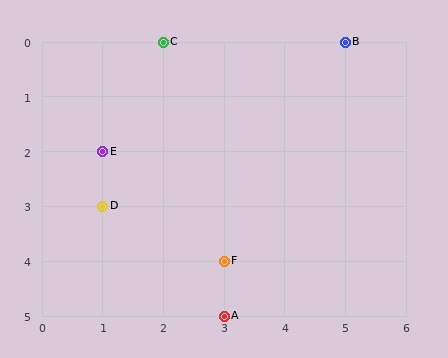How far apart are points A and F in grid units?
Points A and F are 1 row apart.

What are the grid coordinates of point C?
Point C is at grid coordinates (2, 0).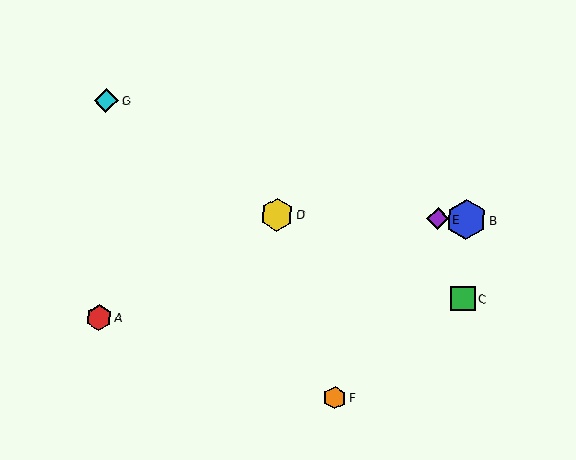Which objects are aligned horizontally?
Objects B, D, E are aligned horizontally.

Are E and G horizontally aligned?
No, E is at y≈219 and G is at y≈100.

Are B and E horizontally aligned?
Yes, both are at y≈220.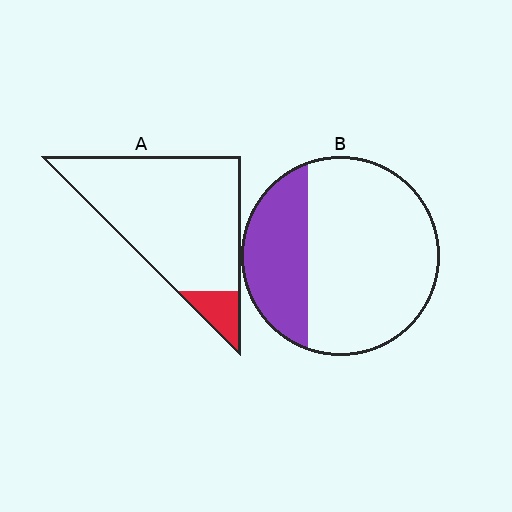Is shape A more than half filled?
No.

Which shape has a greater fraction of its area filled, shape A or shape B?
Shape B.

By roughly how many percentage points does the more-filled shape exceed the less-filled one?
By roughly 20 percentage points (B over A).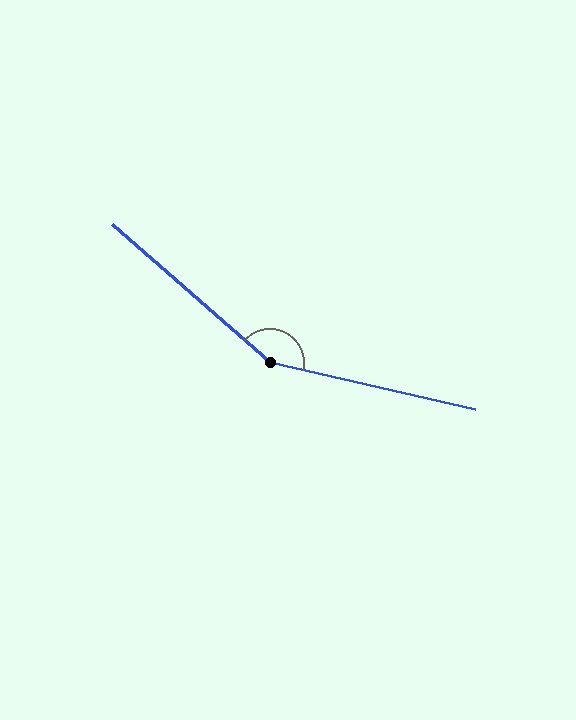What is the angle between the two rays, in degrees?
Approximately 152 degrees.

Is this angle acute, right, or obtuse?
It is obtuse.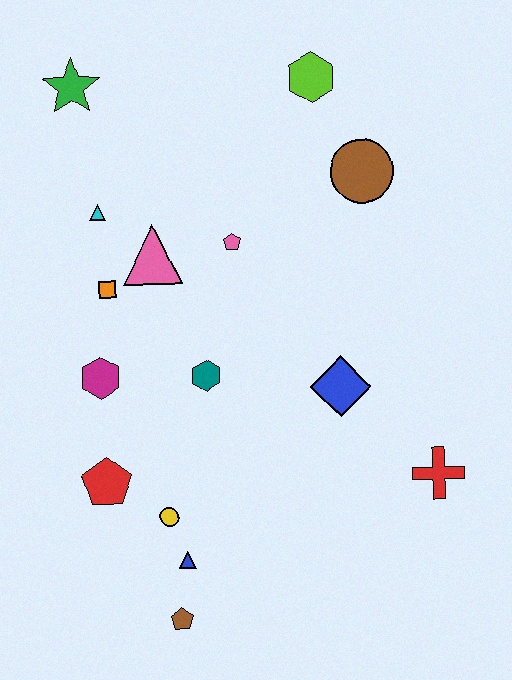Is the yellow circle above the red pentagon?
No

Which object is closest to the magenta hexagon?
The orange square is closest to the magenta hexagon.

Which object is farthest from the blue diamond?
The green star is farthest from the blue diamond.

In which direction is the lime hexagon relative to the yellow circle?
The lime hexagon is above the yellow circle.